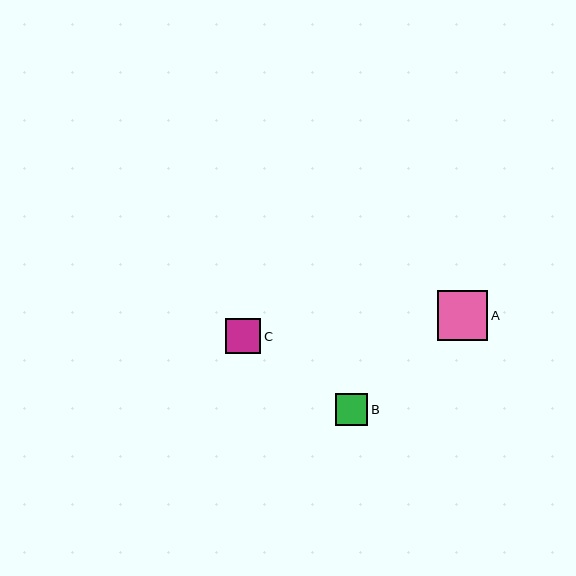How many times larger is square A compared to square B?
Square A is approximately 1.5 times the size of square B.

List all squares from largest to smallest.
From largest to smallest: A, C, B.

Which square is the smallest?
Square B is the smallest with a size of approximately 33 pixels.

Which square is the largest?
Square A is the largest with a size of approximately 50 pixels.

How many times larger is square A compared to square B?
Square A is approximately 1.5 times the size of square B.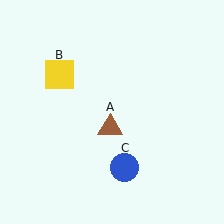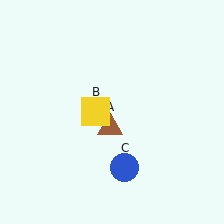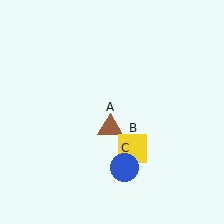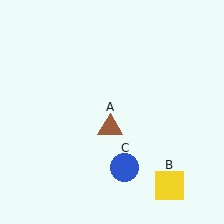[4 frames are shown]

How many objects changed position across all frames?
1 object changed position: yellow square (object B).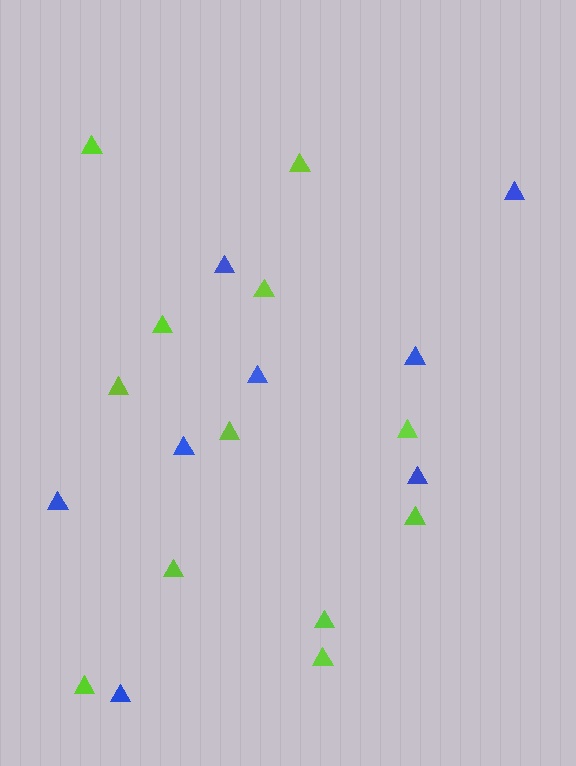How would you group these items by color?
There are 2 groups: one group of lime triangles (12) and one group of blue triangles (8).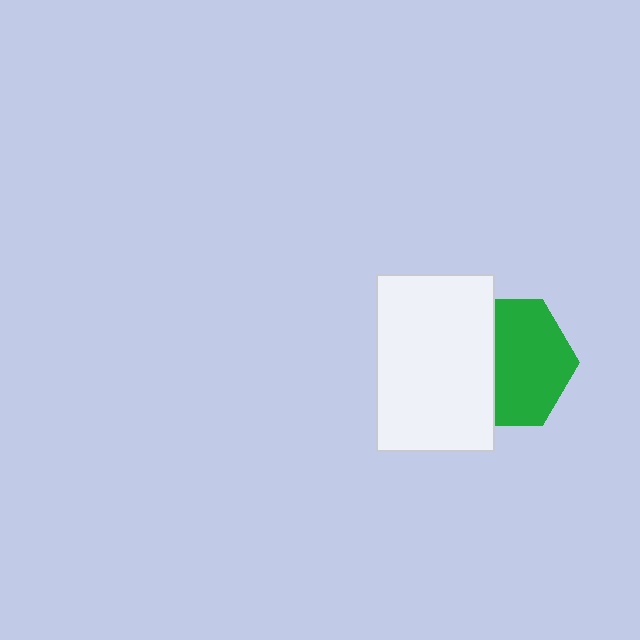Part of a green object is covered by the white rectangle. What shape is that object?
It is a hexagon.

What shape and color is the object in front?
The object in front is a white rectangle.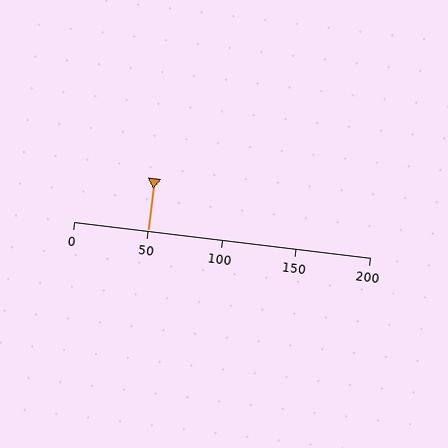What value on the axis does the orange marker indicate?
The marker indicates approximately 50.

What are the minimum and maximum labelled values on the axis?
The axis runs from 0 to 200.